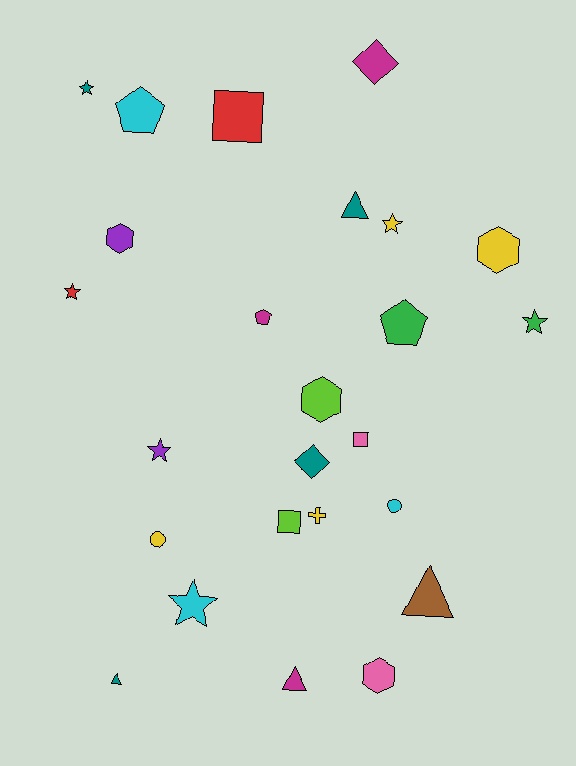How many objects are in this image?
There are 25 objects.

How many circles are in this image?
There are 2 circles.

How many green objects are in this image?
There are 2 green objects.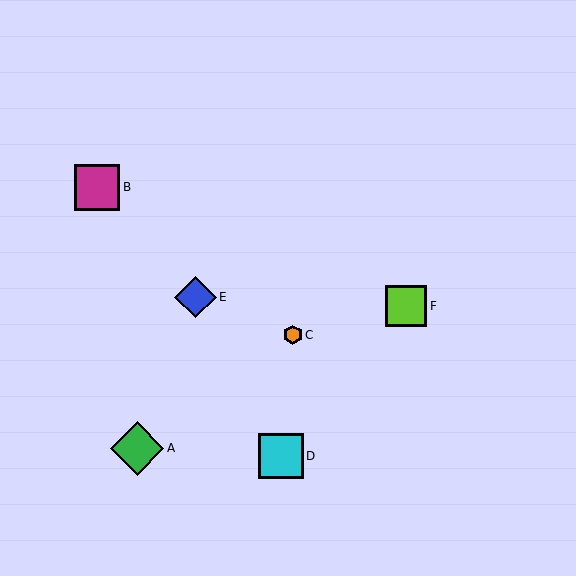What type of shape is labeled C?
Shape C is an orange hexagon.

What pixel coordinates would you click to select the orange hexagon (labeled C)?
Click at (293, 335) to select the orange hexagon C.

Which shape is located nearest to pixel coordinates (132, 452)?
The green diamond (labeled A) at (137, 448) is nearest to that location.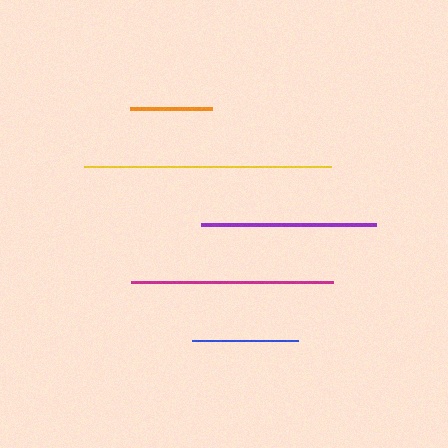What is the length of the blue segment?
The blue segment is approximately 106 pixels long.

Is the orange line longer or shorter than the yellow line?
The yellow line is longer than the orange line.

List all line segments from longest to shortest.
From longest to shortest: yellow, magenta, purple, blue, orange.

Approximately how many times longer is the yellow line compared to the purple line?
The yellow line is approximately 1.4 times the length of the purple line.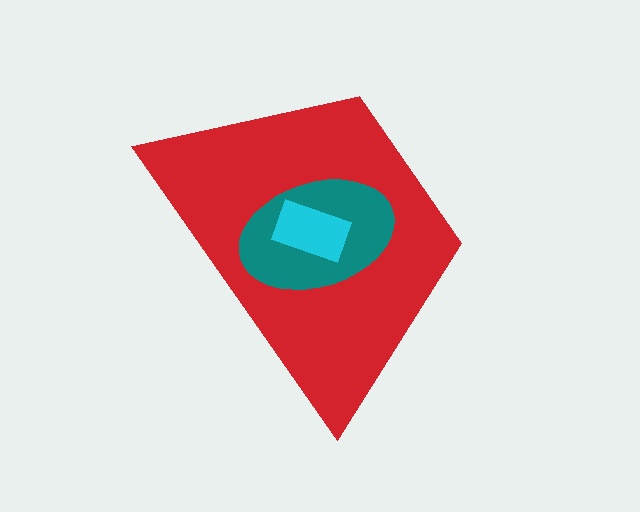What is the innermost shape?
The cyan rectangle.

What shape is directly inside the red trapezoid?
The teal ellipse.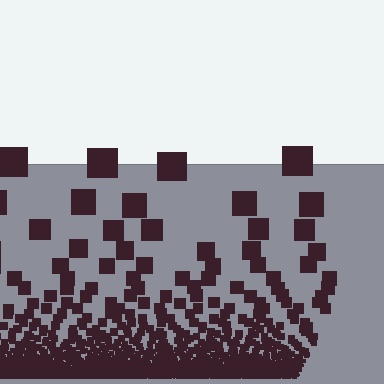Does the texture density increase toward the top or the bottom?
Density increases toward the bottom.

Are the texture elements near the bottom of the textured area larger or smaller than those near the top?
Smaller. The gradient is inverted — elements near the bottom are smaller and denser.